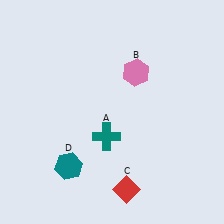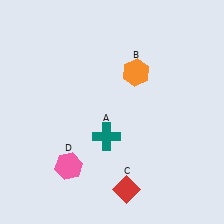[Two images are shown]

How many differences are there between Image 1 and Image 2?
There are 2 differences between the two images.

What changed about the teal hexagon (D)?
In Image 1, D is teal. In Image 2, it changed to pink.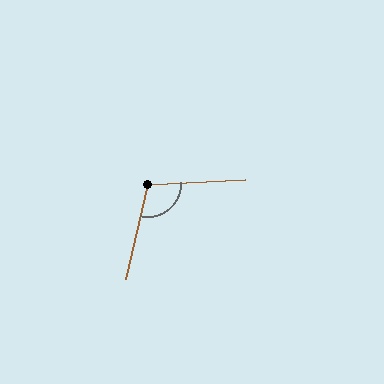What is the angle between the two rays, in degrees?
Approximately 106 degrees.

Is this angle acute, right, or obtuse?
It is obtuse.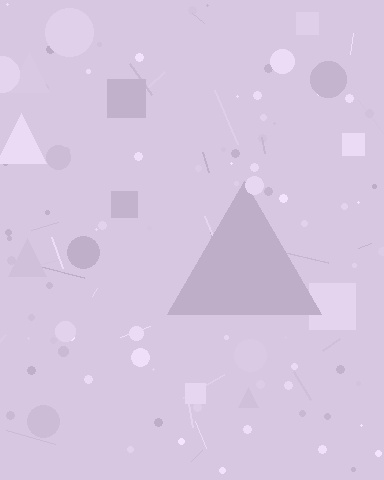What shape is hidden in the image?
A triangle is hidden in the image.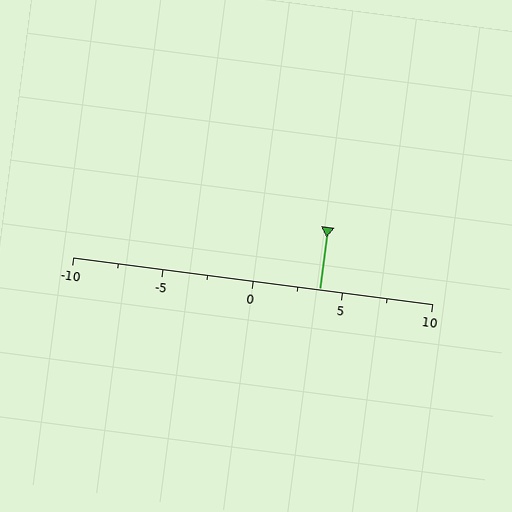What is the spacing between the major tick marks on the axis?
The major ticks are spaced 5 apart.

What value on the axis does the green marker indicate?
The marker indicates approximately 3.8.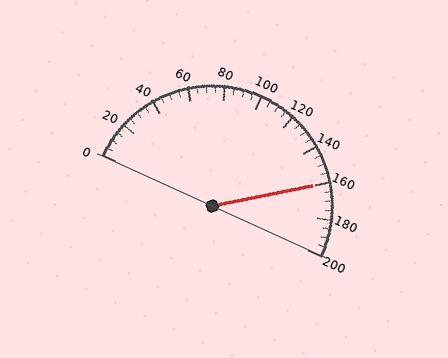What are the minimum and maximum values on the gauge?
The gauge ranges from 0 to 200.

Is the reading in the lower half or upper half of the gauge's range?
The reading is in the upper half of the range (0 to 200).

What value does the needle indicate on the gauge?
The needle indicates approximately 160.